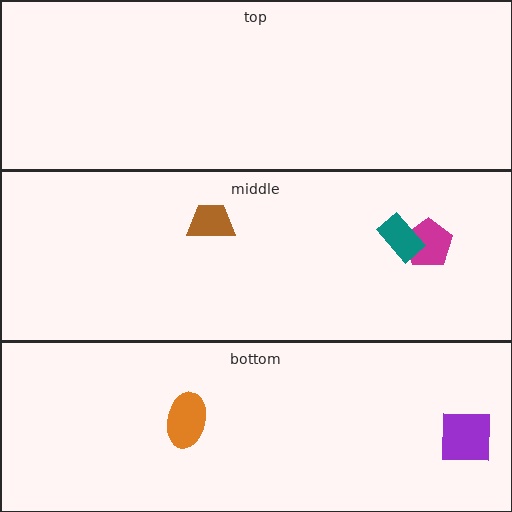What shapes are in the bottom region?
The orange ellipse, the purple square.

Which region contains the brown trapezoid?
The middle region.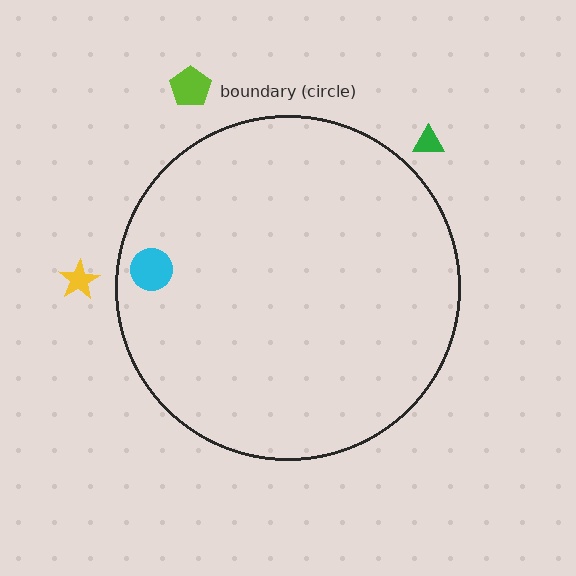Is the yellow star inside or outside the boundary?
Outside.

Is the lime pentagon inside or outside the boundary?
Outside.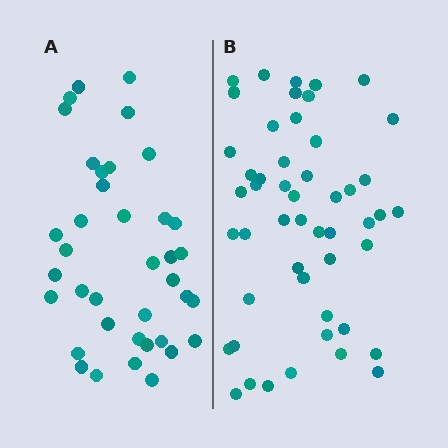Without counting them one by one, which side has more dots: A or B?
Region B (the right region) has more dots.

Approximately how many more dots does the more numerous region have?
Region B has roughly 12 or so more dots than region A.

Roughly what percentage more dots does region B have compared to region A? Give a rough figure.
About 30% more.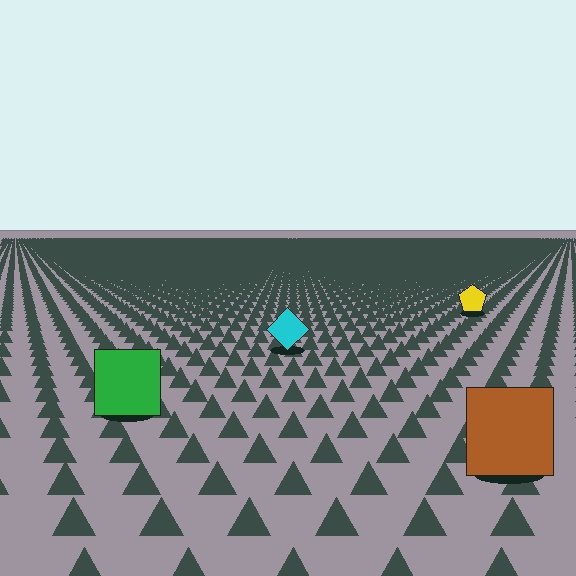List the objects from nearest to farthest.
From nearest to farthest: the brown square, the green square, the cyan diamond, the yellow pentagon.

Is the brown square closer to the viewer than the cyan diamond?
Yes. The brown square is closer — you can tell from the texture gradient: the ground texture is coarser near it.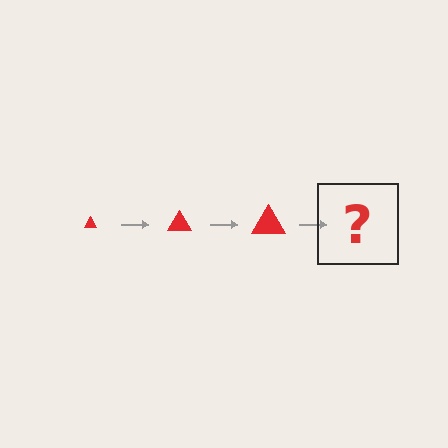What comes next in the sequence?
The next element should be a red triangle, larger than the previous one.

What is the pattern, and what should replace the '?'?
The pattern is that the triangle gets progressively larger each step. The '?' should be a red triangle, larger than the previous one.